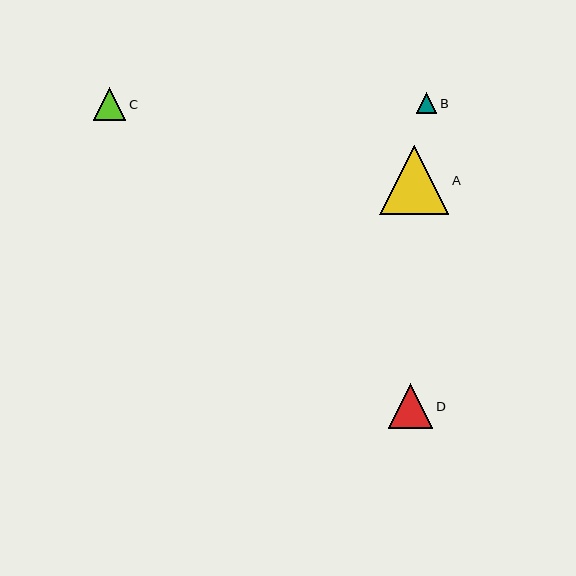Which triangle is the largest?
Triangle A is the largest with a size of approximately 69 pixels.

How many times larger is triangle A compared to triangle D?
Triangle A is approximately 1.6 times the size of triangle D.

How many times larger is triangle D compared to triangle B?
Triangle D is approximately 2.1 times the size of triangle B.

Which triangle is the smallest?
Triangle B is the smallest with a size of approximately 21 pixels.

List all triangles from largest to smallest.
From largest to smallest: A, D, C, B.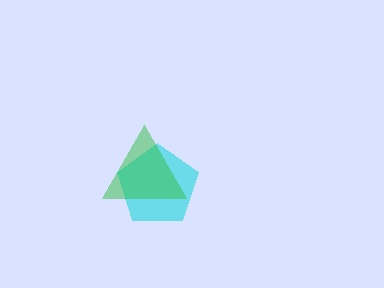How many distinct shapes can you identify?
There are 2 distinct shapes: a cyan pentagon, a green triangle.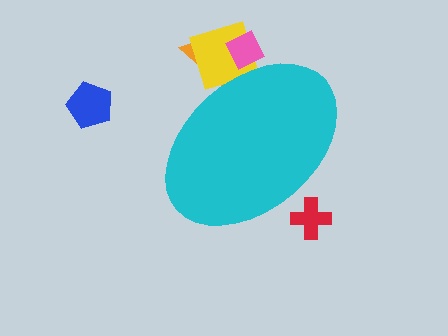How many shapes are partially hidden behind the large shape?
4 shapes are partially hidden.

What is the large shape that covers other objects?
A cyan ellipse.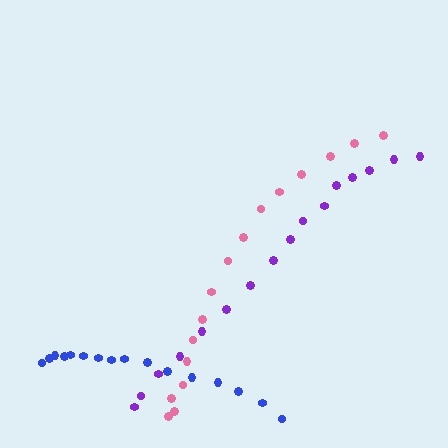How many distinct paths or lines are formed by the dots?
There are 3 distinct paths.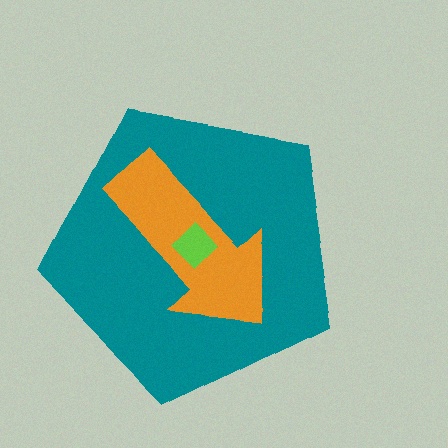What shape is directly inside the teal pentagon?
The orange arrow.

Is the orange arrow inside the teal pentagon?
Yes.